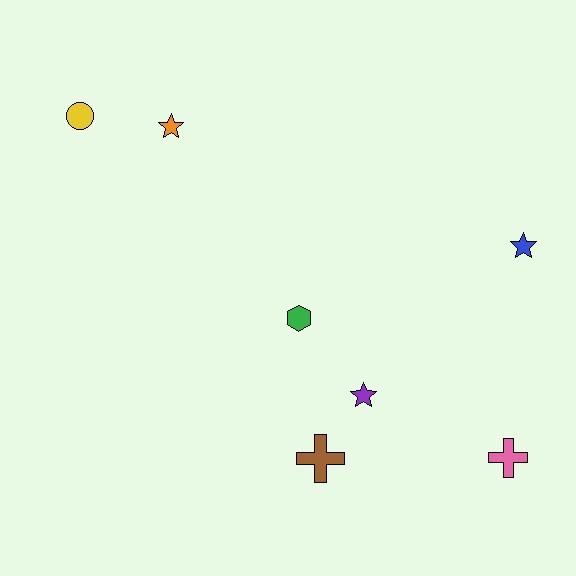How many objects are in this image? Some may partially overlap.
There are 7 objects.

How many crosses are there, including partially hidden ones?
There are 2 crosses.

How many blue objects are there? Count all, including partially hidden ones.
There is 1 blue object.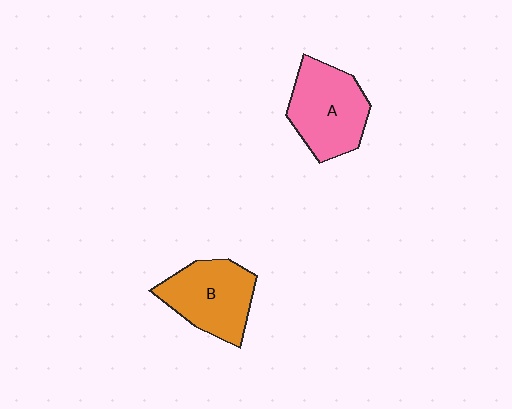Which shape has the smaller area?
Shape B (orange).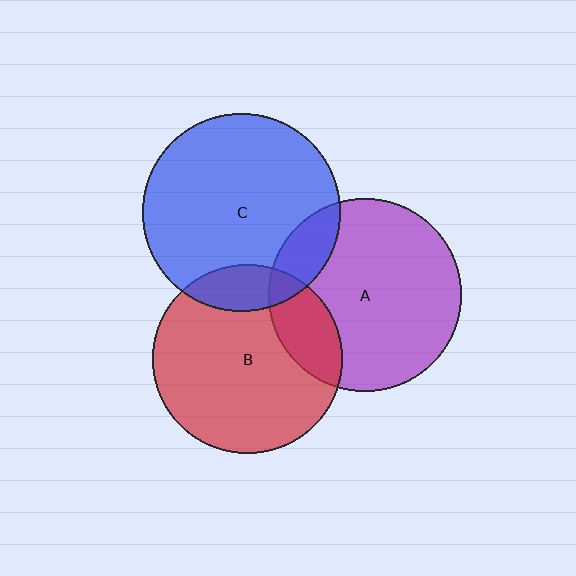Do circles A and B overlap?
Yes.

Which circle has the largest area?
Circle C (blue).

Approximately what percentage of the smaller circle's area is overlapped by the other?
Approximately 20%.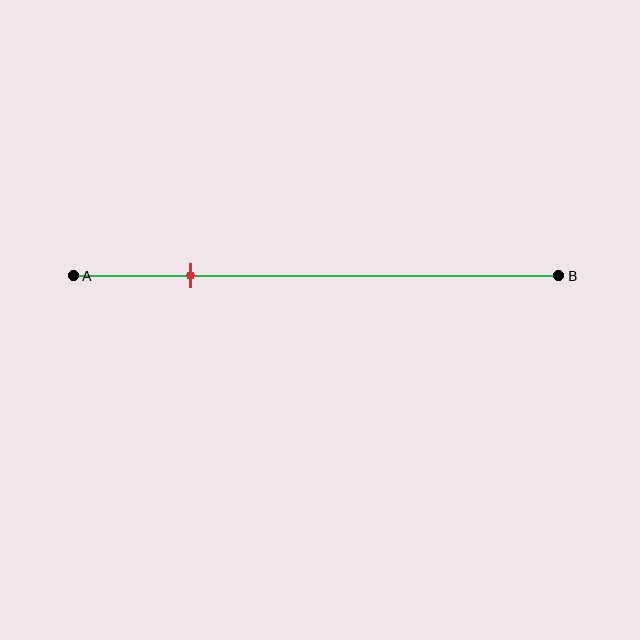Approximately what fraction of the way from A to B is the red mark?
The red mark is approximately 25% of the way from A to B.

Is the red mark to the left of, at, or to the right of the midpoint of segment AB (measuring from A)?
The red mark is to the left of the midpoint of segment AB.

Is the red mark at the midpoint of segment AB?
No, the mark is at about 25% from A, not at the 50% midpoint.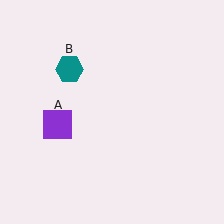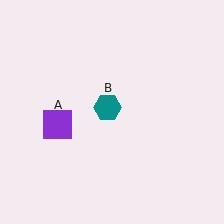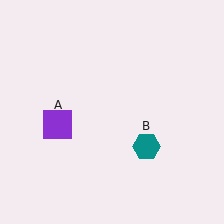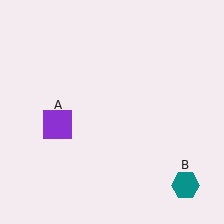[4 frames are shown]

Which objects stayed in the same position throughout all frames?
Purple square (object A) remained stationary.